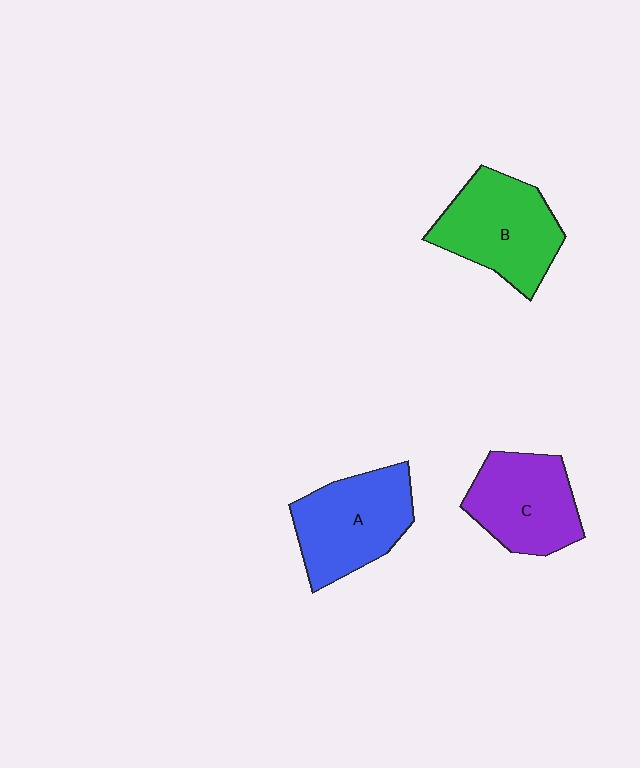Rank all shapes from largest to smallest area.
From largest to smallest: B (green), A (blue), C (purple).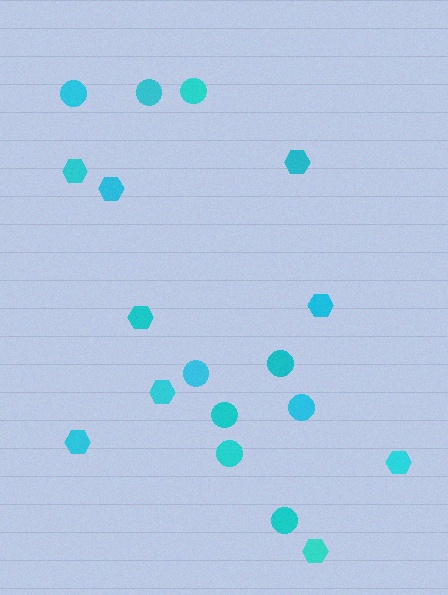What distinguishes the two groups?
There are 2 groups: one group of hexagons (9) and one group of circles (9).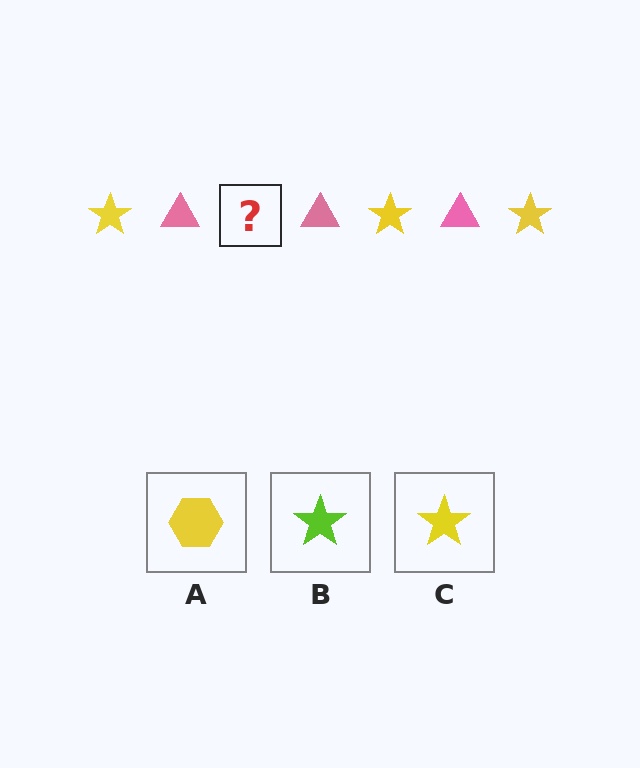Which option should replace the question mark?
Option C.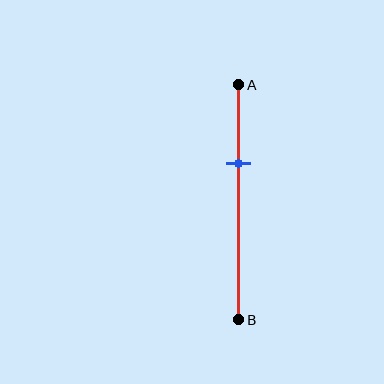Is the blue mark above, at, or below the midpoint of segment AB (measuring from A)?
The blue mark is above the midpoint of segment AB.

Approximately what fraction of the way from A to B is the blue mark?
The blue mark is approximately 35% of the way from A to B.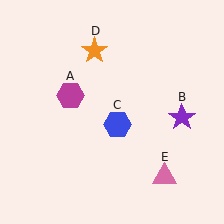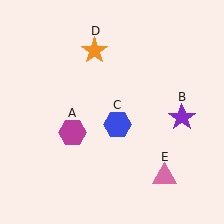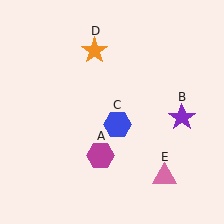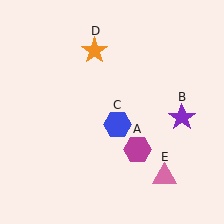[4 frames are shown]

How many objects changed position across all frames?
1 object changed position: magenta hexagon (object A).